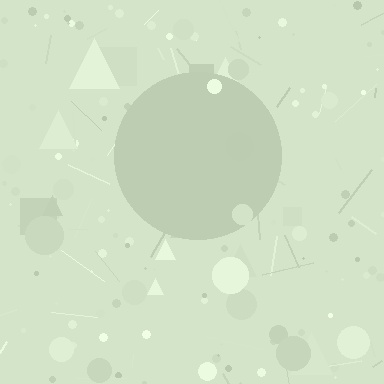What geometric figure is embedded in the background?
A circle is embedded in the background.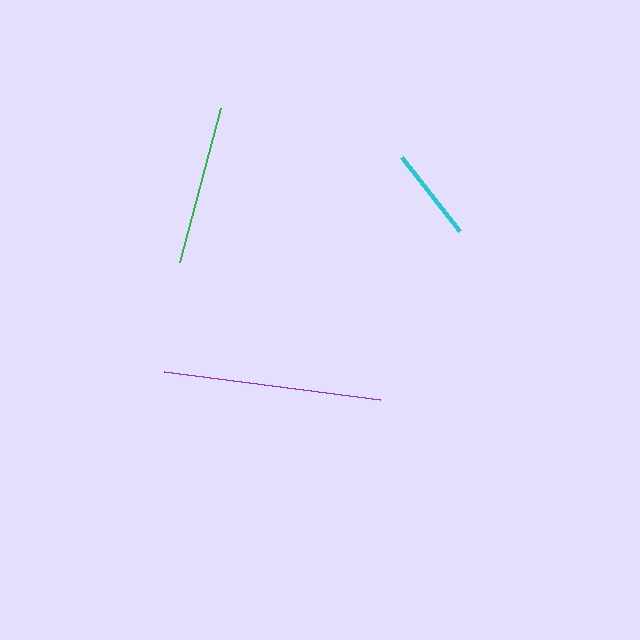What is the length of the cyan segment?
The cyan segment is approximately 94 pixels long.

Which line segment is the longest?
The purple line is the longest at approximately 218 pixels.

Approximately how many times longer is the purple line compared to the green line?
The purple line is approximately 1.4 times the length of the green line.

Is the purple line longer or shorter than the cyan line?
The purple line is longer than the cyan line.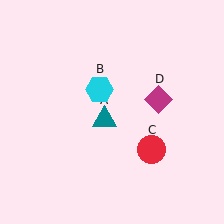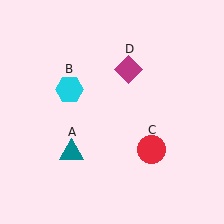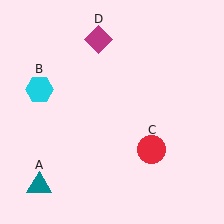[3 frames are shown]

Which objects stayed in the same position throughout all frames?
Red circle (object C) remained stationary.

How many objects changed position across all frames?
3 objects changed position: teal triangle (object A), cyan hexagon (object B), magenta diamond (object D).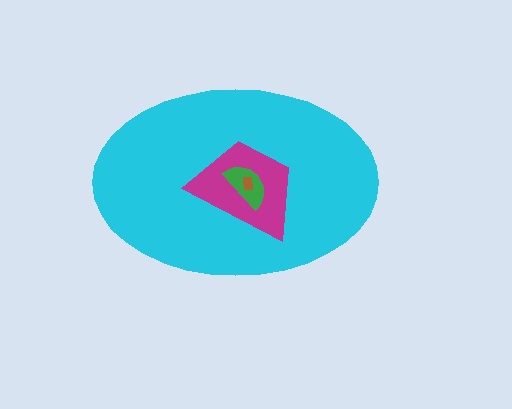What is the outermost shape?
The cyan ellipse.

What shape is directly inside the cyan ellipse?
The magenta trapezoid.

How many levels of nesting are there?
4.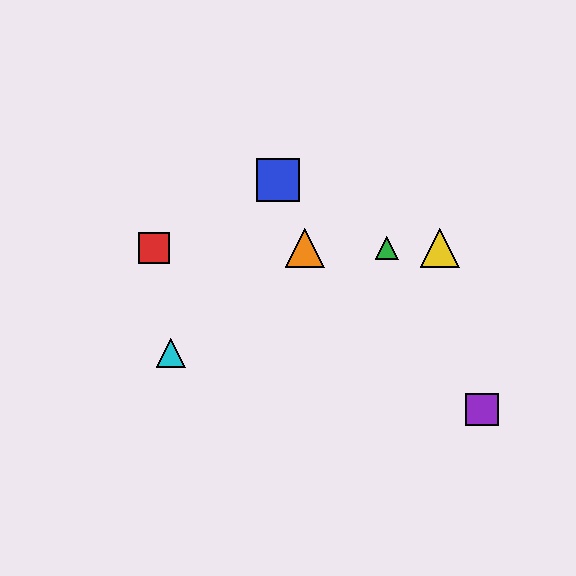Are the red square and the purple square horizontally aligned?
No, the red square is at y≈248 and the purple square is at y≈409.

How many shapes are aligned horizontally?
4 shapes (the red square, the green triangle, the yellow triangle, the orange triangle) are aligned horizontally.